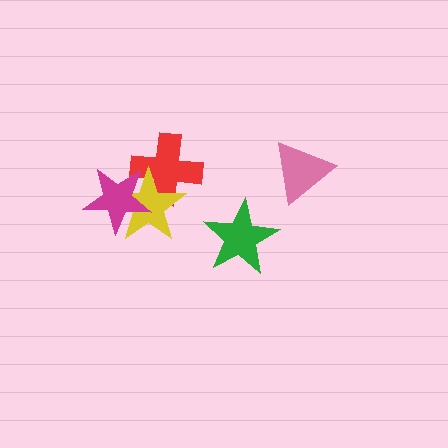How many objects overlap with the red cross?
2 objects overlap with the red cross.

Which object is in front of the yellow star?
The magenta star is in front of the yellow star.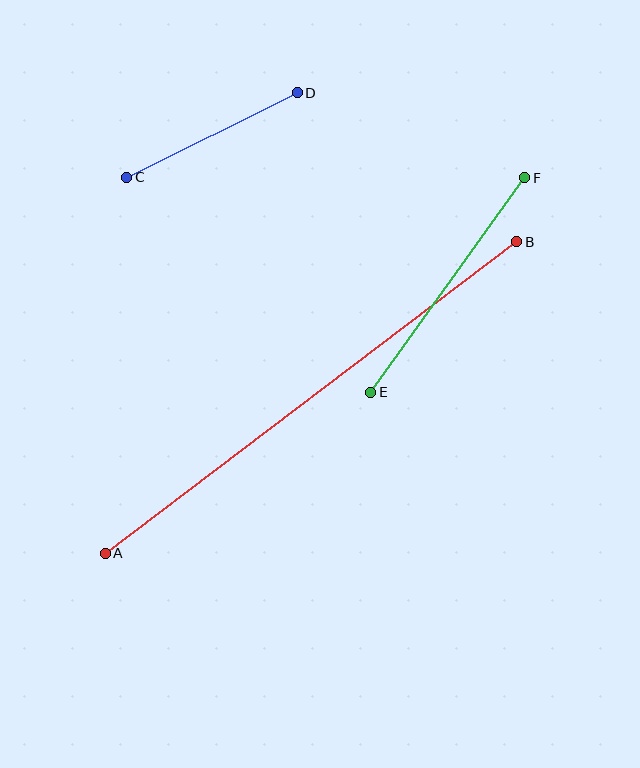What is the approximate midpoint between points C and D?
The midpoint is at approximately (212, 135) pixels.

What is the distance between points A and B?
The distance is approximately 516 pixels.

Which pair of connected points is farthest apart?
Points A and B are farthest apart.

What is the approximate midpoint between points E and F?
The midpoint is at approximately (448, 285) pixels.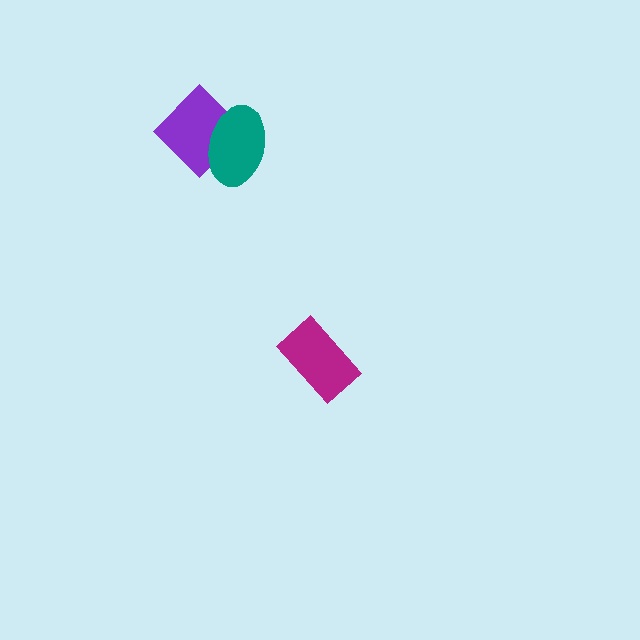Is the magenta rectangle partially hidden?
No, no other shape covers it.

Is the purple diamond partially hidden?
Yes, it is partially covered by another shape.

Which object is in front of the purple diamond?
The teal ellipse is in front of the purple diamond.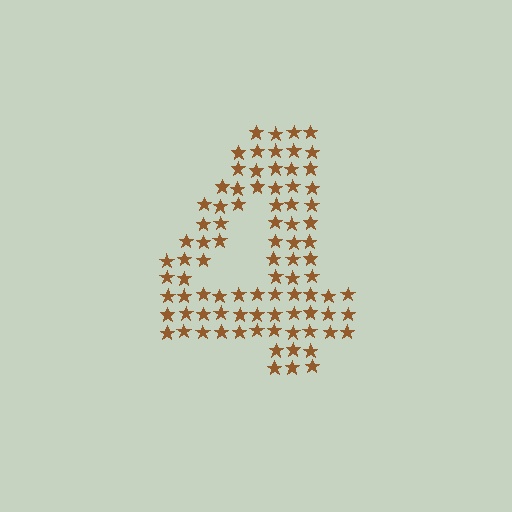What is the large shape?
The large shape is the digit 4.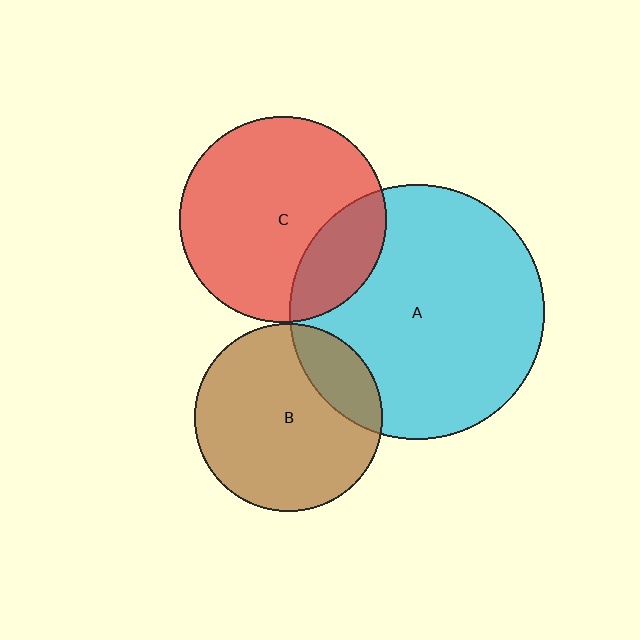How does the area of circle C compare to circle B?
Approximately 1.2 times.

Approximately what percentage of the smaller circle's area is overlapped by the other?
Approximately 25%.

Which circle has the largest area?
Circle A (cyan).